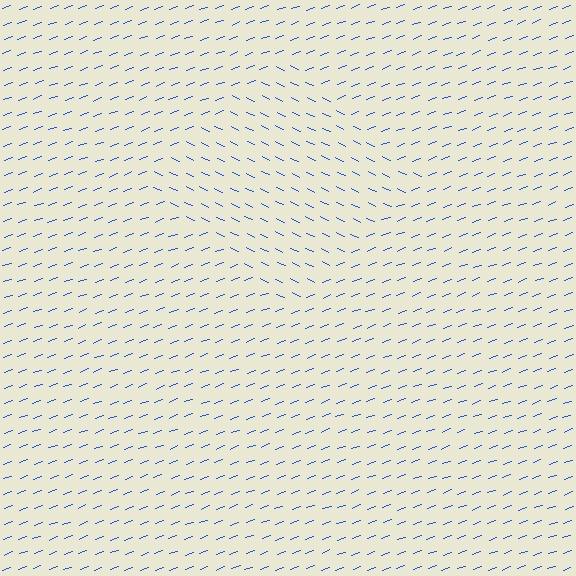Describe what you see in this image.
The image is filled with small blue line segments. A diamond region in the image has lines oriented differently from the surrounding lines, creating a visible texture boundary.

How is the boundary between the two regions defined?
The boundary is defined purely by a change in line orientation (approximately 45 degrees difference). All lines are the same color and thickness.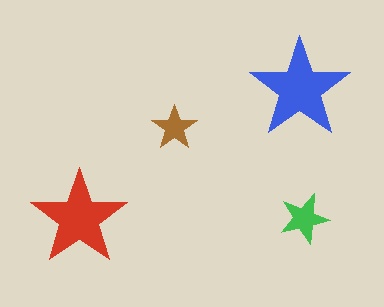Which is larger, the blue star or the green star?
The blue one.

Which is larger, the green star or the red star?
The red one.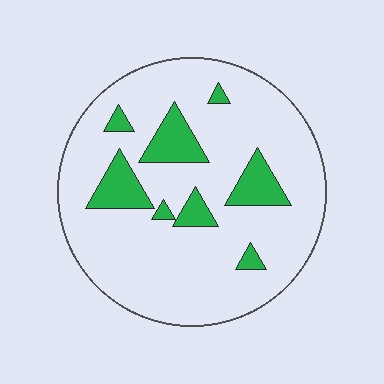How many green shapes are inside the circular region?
8.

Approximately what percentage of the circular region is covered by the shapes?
Approximately 15%.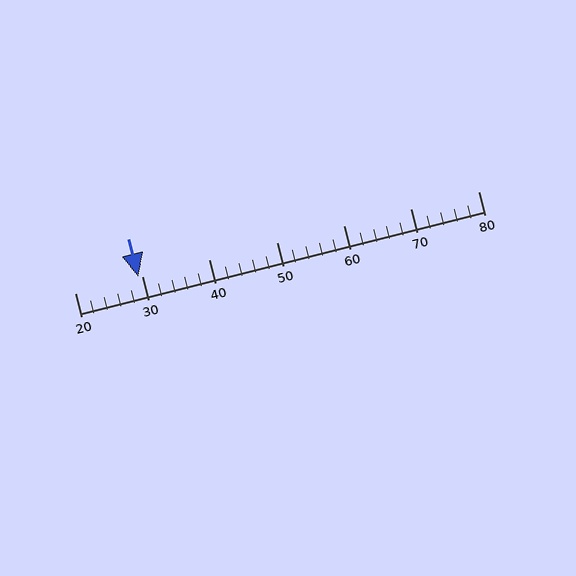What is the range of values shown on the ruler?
The ruler shows values from 20 to 80.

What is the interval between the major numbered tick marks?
The major tick marks are spaced 10 units apart.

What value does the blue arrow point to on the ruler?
The blue arrow points to approximately 29.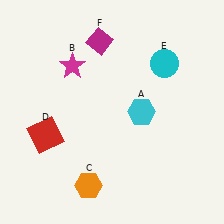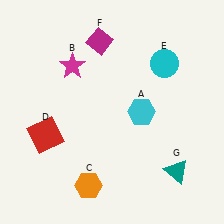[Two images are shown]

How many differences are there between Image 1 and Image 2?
There is 1 difference between the two images.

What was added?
A teal triangle (G) was added in Image 2.